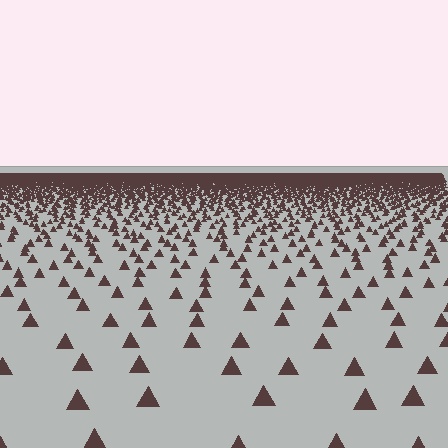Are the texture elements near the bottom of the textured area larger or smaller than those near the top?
Larger. Near the bottom, elements are closer to the viewer and appear at a bigger on-screen size.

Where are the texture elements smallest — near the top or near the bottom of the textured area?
Near the top.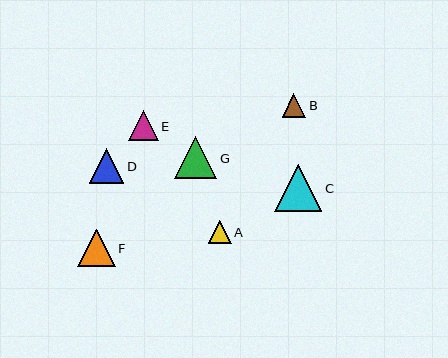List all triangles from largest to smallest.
From largest to smallest: C, G, F, D, E, B, A.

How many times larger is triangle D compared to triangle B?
Triangle D is approximately 1.5 times the size of triangle B.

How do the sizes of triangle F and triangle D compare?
Triangle F and triangle D are approximately the same size.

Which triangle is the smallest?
Triangle A is the smallest with a size of approximately 23 pixels.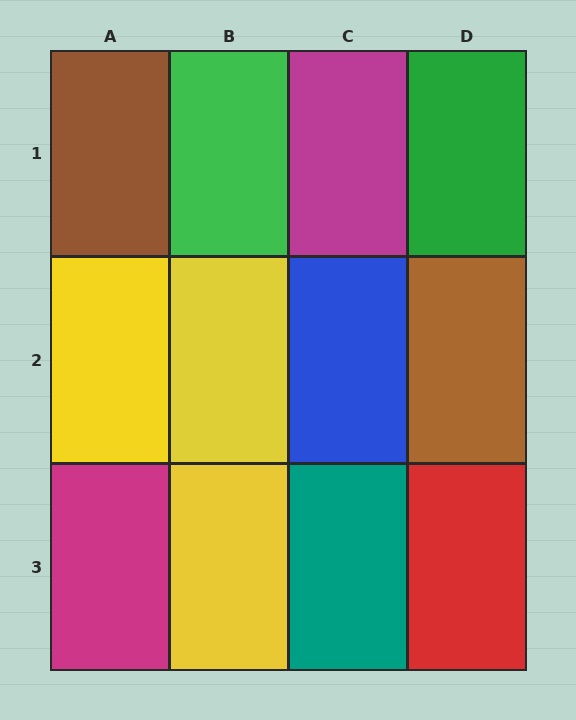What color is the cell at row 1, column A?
Brown.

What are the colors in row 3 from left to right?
Magenta, yellow, teal, red.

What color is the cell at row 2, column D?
Brown.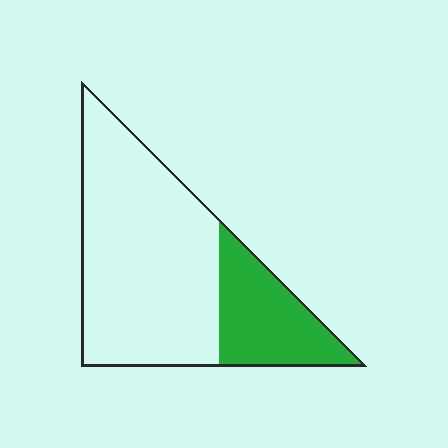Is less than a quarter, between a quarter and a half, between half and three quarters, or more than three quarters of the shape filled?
Between a quarter and a half.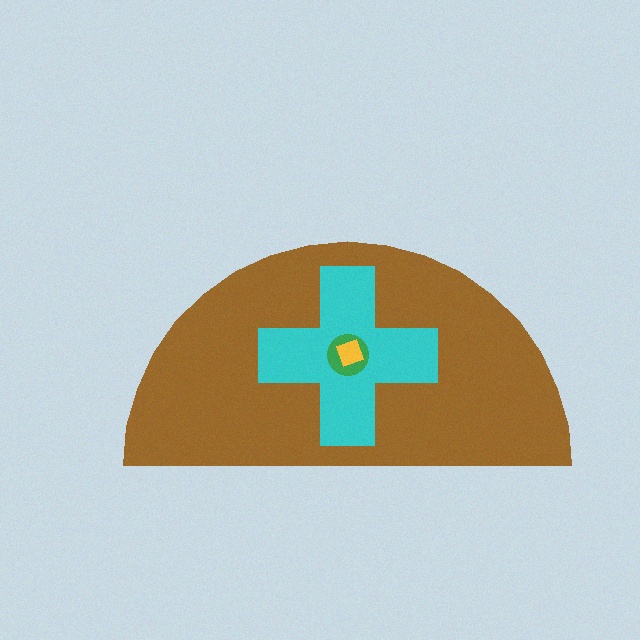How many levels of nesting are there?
4.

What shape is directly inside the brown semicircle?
The cyan cross.